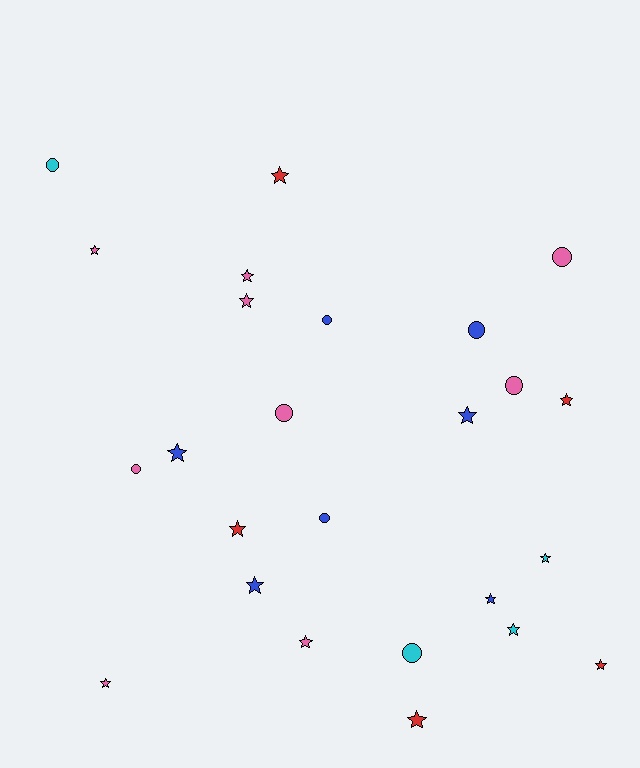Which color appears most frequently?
Pink, with 9 objects.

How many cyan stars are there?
There are 2 cyan stars.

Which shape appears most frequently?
Star, with 16 objects.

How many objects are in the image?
There are 25 objects.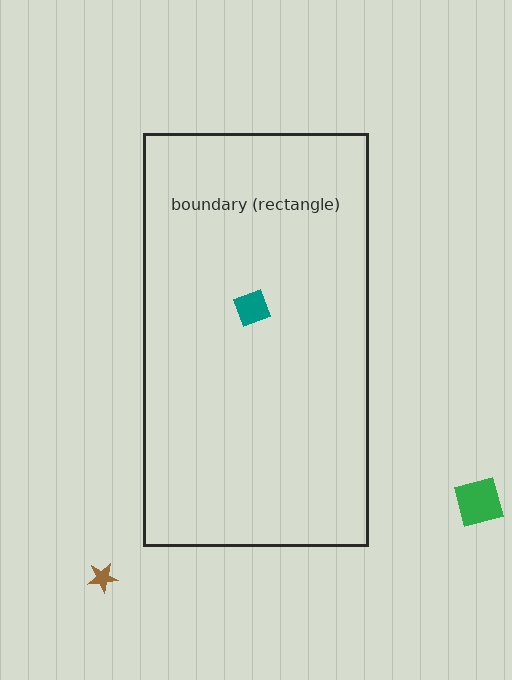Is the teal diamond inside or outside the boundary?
Inside.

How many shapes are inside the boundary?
1 inside, 2 outside.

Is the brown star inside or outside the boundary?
Outside.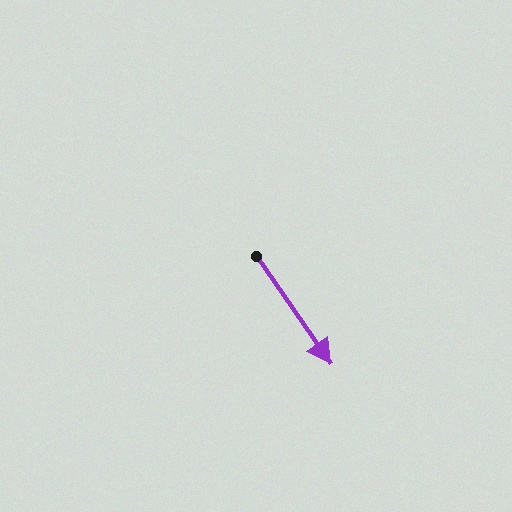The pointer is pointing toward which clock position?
Roughly 5 o'clock.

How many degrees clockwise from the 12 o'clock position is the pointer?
Approximately 145 degrees.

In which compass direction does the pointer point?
Southeast.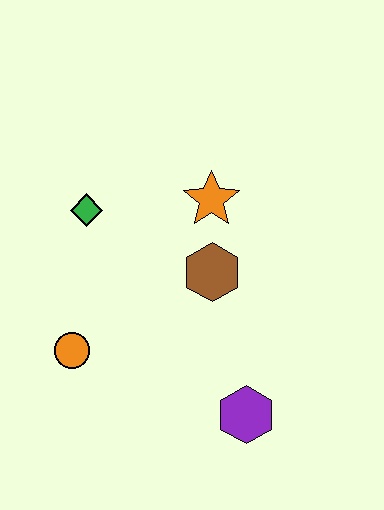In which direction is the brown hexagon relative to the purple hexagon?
The brown hexagon is above the purple hexagon.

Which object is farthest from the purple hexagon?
The green diamond is farthest from the purple hexagon.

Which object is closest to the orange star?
The brown hexagon is closest to the orange star.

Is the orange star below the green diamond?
No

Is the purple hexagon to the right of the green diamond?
Yes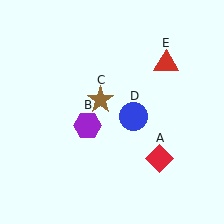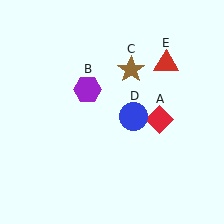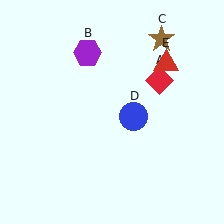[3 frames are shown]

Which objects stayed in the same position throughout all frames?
Blue circle (object D) and red triangle (object E) remained stationary.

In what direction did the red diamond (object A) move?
The red diamond (object A) moved up.